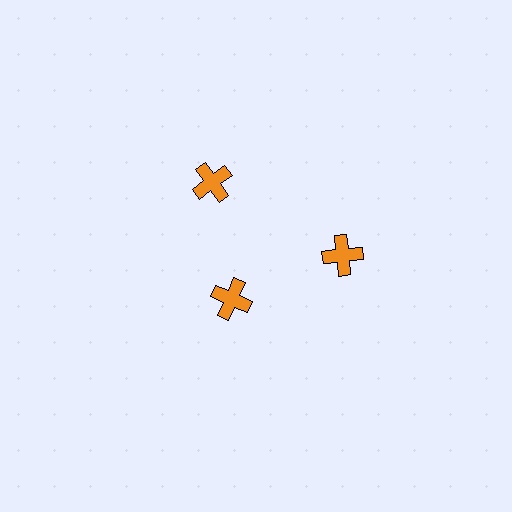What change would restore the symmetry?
The symmetry would be restored by moving it outward, back onto the ring so that all 3 crosses sit at equal angles and equal distance from the center.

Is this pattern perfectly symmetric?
No. The 3 orange crosses are arranged in a ring, but one element near the 7 o'clock position is pulled inward toward the center, breaking the 3-fold rotational symmetry.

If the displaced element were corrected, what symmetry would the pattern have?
It would have 3-fold rotational symmetry — the pattern would map onto itself every 120 degrees.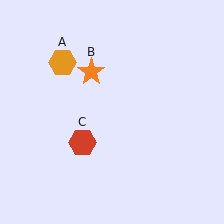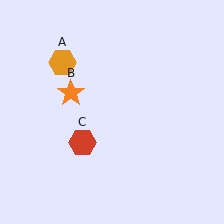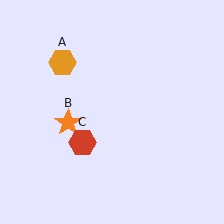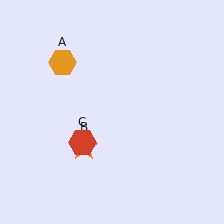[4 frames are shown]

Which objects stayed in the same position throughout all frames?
Orange hexagon (object A) and red hexagon (object C) remained stationary.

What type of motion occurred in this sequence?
The orange star (object B) rotated counterclockwise around the center of the scene.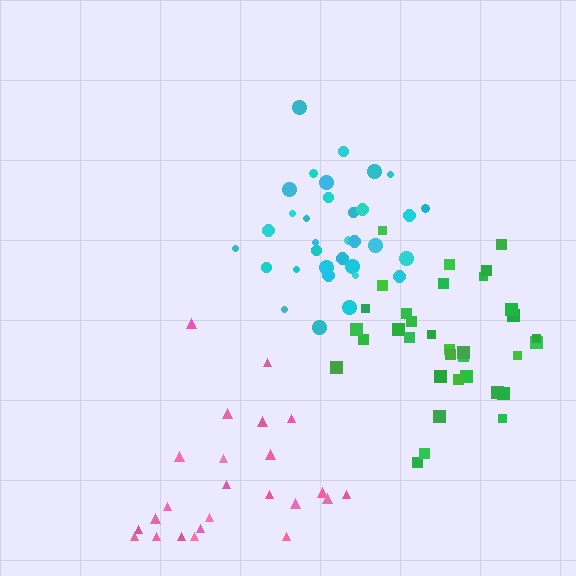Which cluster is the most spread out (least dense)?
Pink.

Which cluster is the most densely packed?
Cyan.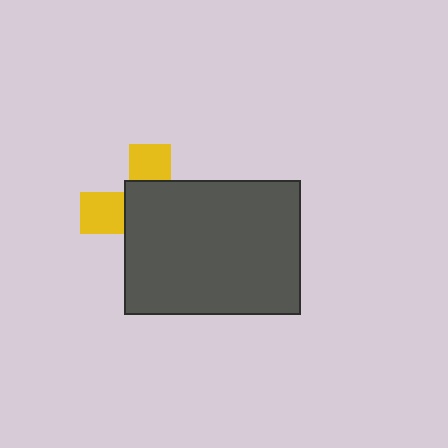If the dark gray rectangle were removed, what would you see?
You would see the complete yellow cross.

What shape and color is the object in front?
The object in front is a dark gray rectangle.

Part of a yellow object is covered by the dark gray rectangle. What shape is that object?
It is a cross.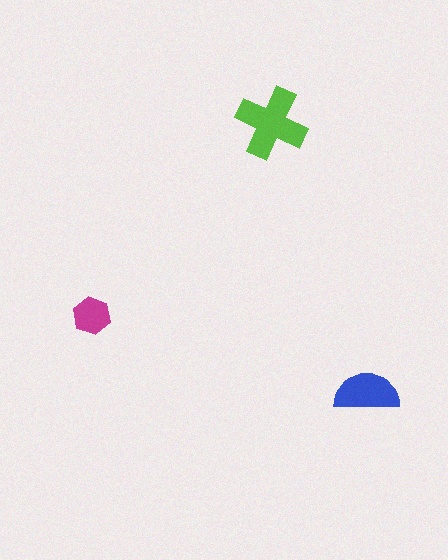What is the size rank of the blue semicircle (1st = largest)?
2nd.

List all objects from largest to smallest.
The lime cross, the blue semicircle, the magenta hexagon.